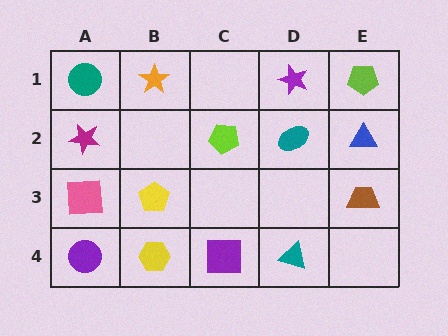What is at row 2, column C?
A lime pentagon.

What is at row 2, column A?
A magenta star.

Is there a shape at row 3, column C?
No, that cell is empty.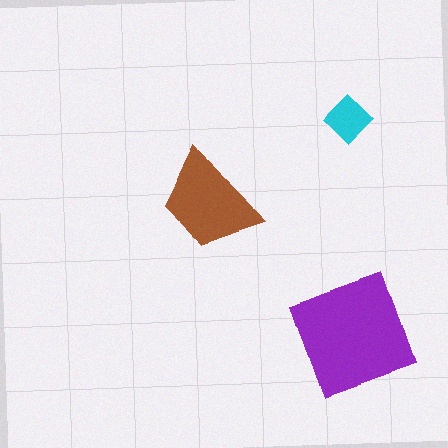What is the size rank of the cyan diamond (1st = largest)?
3rd.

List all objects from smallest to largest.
The cyan diamond, the brown trapezoid, the purple square.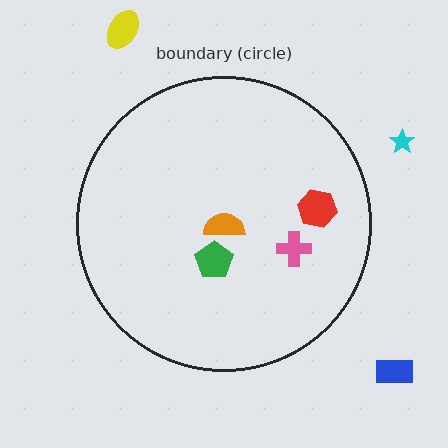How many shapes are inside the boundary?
4 inside, 3 outside.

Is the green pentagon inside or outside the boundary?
Inside.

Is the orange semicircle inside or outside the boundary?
Inside.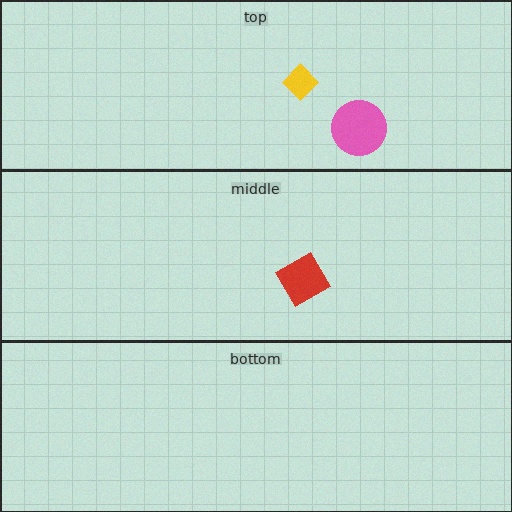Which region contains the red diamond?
The middle region.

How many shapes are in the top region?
2.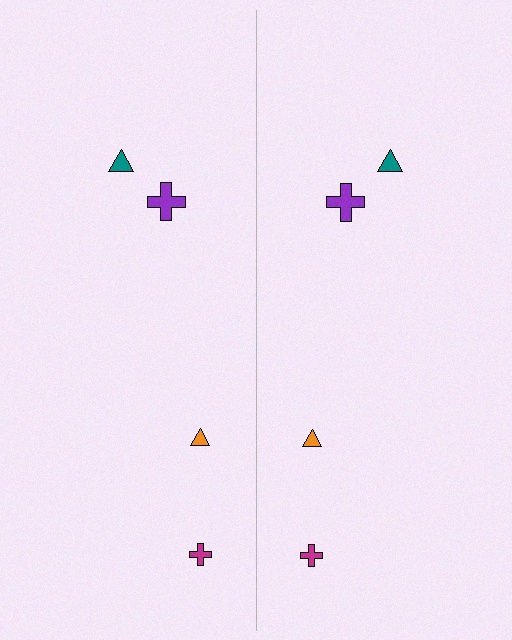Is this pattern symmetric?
Yes, this pattern has bilateral (reflection) symmetry.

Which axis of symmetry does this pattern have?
The pattern has a vertical axis of symmetry running through the center of the image.